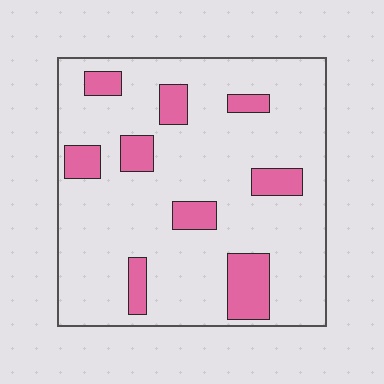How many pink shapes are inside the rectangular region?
9.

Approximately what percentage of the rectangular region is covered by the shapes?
Approximately 15%.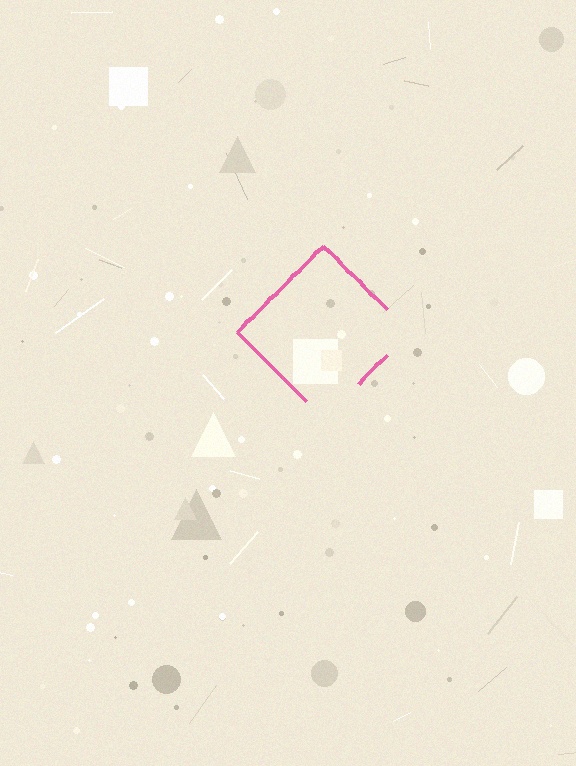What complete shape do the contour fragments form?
The contour fragments form a diamond.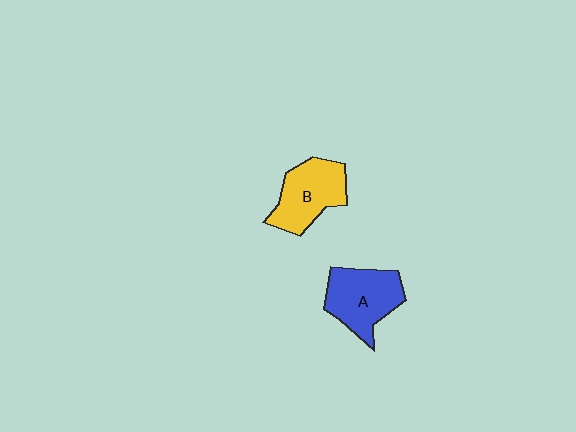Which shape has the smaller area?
Shape B (yellow).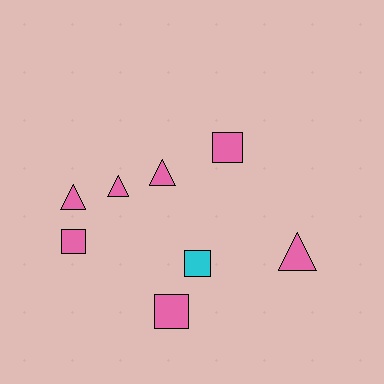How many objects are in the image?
There are 8 objects.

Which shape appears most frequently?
Triangle, with 4 objects.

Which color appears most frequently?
Pink, with 7 objects.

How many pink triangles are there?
There are 4 pink triangles.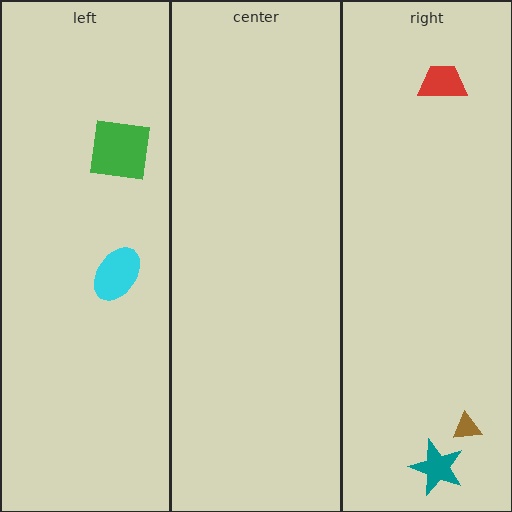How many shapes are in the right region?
3.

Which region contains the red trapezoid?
The right region.